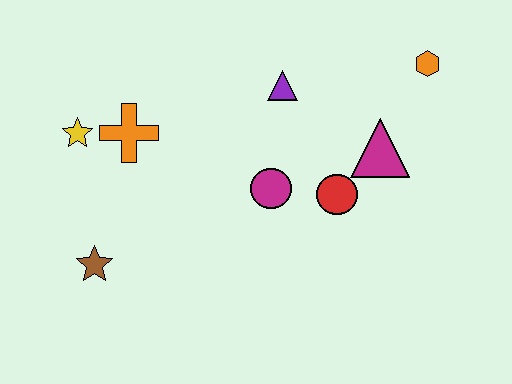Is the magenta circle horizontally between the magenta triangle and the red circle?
No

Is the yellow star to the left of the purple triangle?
Yes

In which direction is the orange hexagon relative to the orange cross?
The orange hexagon is to the right of the orange cross.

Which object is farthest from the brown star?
The orange hexagon is farthest from the brown star.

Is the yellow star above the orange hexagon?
No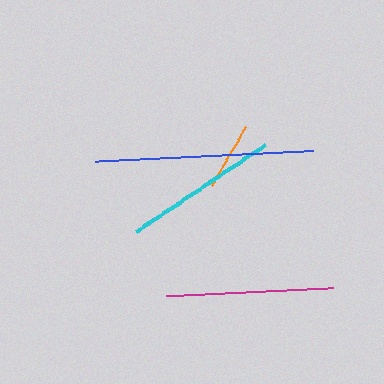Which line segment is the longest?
The blue line is the longest at approximately 218 pixels.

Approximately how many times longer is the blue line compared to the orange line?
The blue line is approximately 3.2 times the length of the orange line.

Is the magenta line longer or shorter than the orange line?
The magenta line is longer than the orange line.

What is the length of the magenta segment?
The magenta segment is approximately 166 pixels long.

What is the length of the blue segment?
The blue segment is approximately 218 pixels long.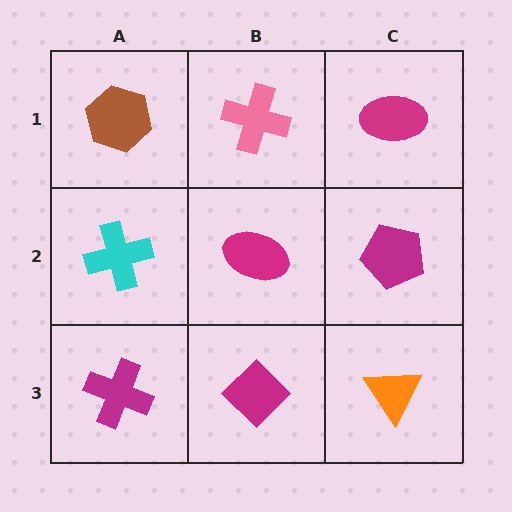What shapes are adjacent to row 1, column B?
A magenta ellipse (row 2, column B), a brown hexagon (row 1, column A), a magenta ellipse (row 1, column C).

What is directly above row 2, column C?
A magenta ellipse.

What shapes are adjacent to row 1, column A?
A cyan cross (row 2, column A), a pink cross (row 1, column B).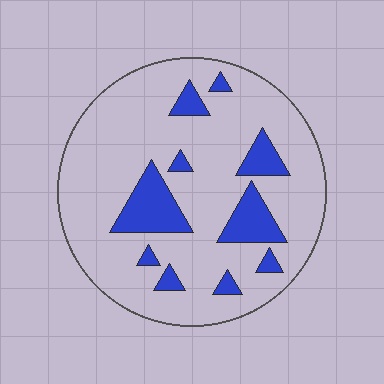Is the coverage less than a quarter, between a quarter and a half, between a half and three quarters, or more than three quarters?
Less than a quarter.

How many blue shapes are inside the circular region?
10.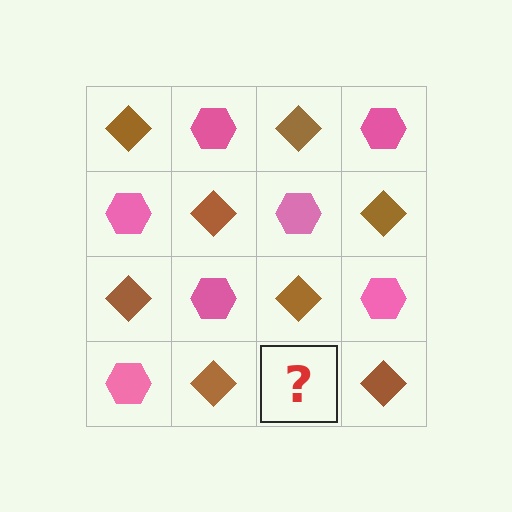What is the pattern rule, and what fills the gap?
The rule is that it alternates brown diamond and pink hexagon in a checkerboard pattern. The gap should be filled with a pink hexagon.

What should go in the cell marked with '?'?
The missing cell should contain a pink hexagon.